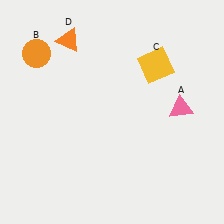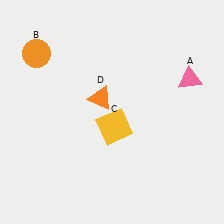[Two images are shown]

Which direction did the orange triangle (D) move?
The orange triangle (D) moved down.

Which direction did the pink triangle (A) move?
The pink triangle (A) moved up.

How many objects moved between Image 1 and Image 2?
3 objects moved between the two images.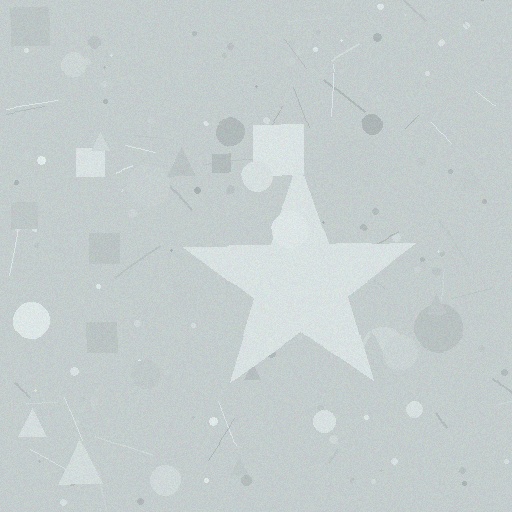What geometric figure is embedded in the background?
A star is embedded in the background.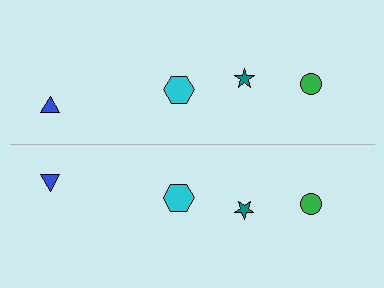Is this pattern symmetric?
Yes, this pattern has bilateral (reflection) symmetry.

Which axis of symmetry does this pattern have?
The pattern has a horizontal axis of symmetry running through the center of the image.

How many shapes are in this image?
There are 8 shapes in this image.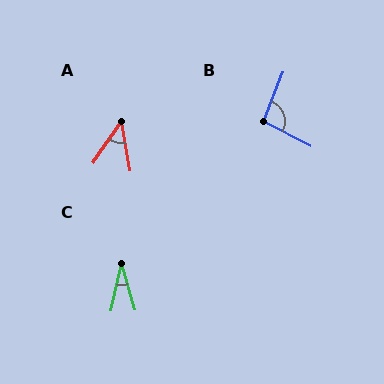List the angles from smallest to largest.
C (29°), A (45°), B (95°).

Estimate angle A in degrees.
Approximately 45 degrees.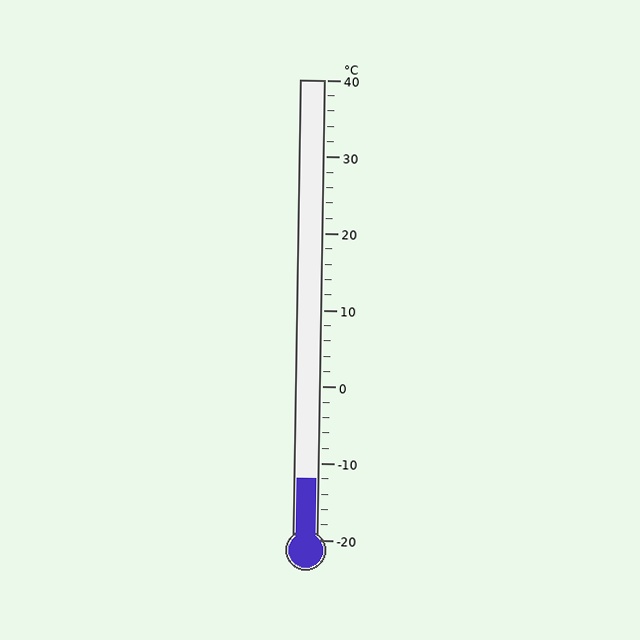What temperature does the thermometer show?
The thermometer shows approximately -12°C.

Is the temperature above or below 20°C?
The temperature is below 20°C.